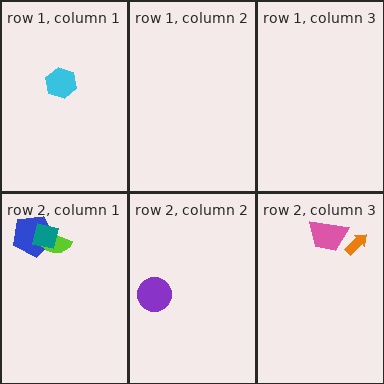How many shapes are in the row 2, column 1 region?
3.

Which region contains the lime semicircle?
The row 2, column 1 region.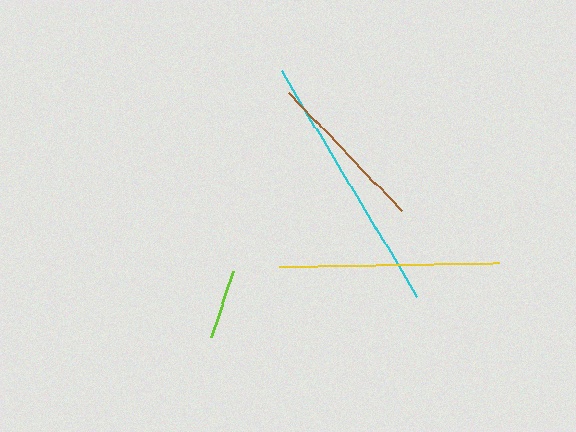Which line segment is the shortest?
The lime line is the shortest at approximately 70 pixels.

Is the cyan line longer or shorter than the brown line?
The cyan line is longer than the brown line.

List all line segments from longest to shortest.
From longest to shortest: cyan, yellow, brown, lime.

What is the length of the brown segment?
The brown segment is approximately 163 pixels long.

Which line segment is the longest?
The cyan line is the longest at approximately 263 pixels.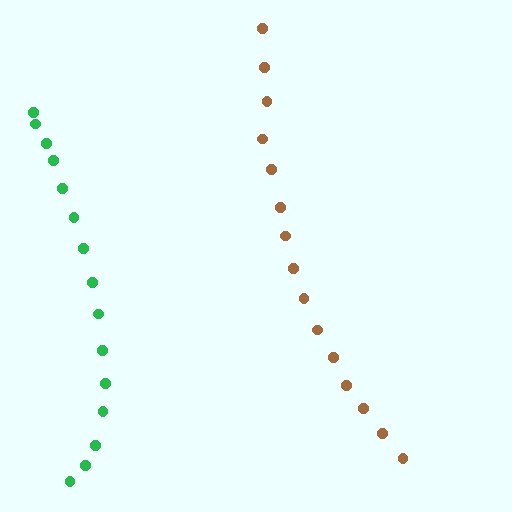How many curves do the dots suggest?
There are 2 distinct paths.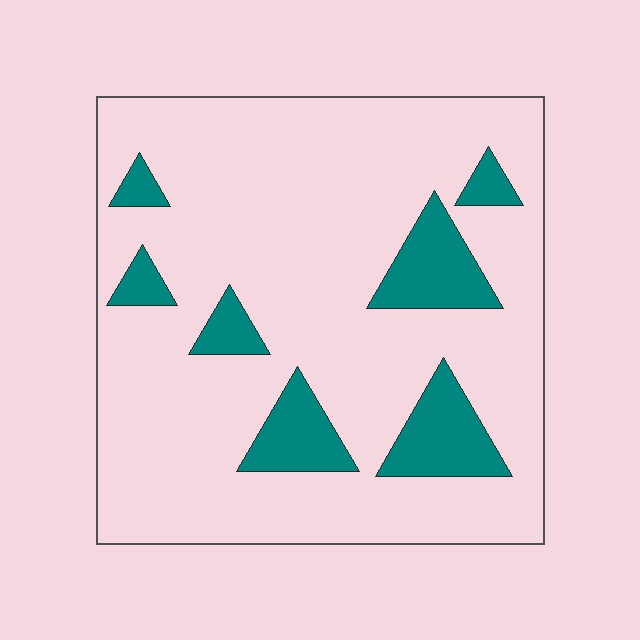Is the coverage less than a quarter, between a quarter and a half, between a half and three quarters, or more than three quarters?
Less than a quarter.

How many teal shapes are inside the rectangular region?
7.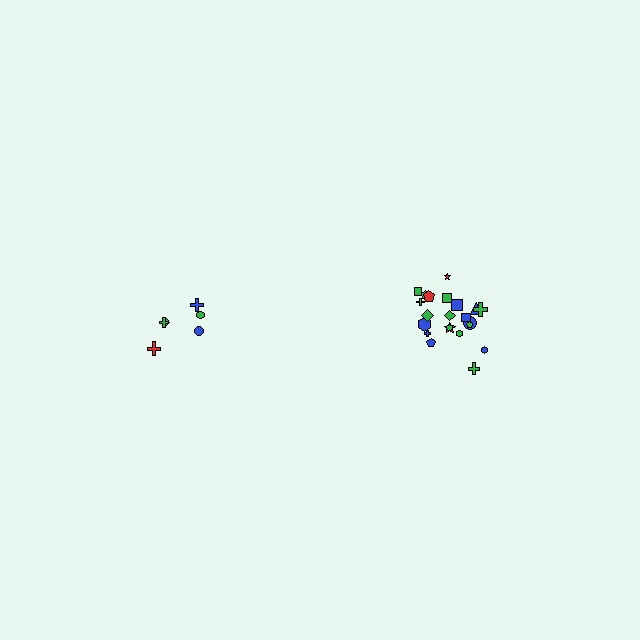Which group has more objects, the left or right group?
The right group.